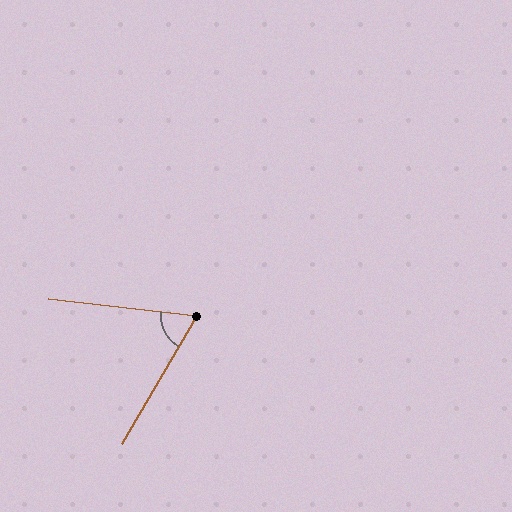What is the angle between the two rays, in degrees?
Approximately 66 degrees.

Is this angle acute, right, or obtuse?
It is acute.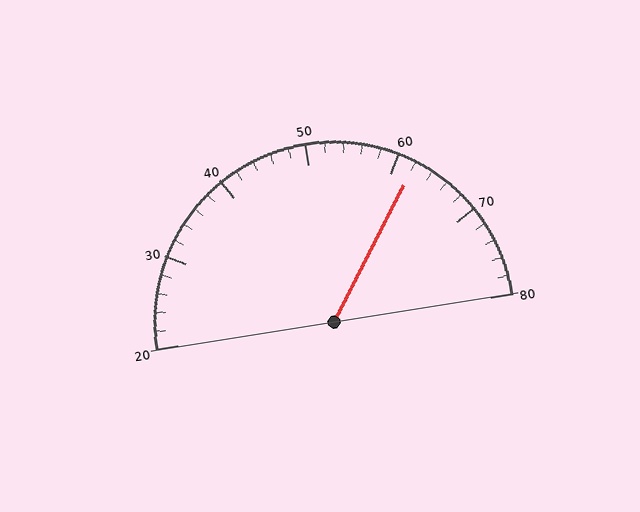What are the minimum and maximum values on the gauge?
The gauge ranges from 20 to 80.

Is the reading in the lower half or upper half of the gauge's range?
The reading is in the upper half of the range (20 to 80).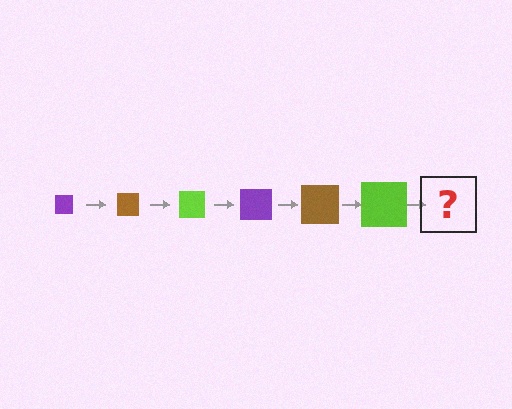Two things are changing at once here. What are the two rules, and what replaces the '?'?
The two rules are that the square grows larger each step and the color cycles through purple, brown, and lime. The '?' should be a purple square, larger than the previous one.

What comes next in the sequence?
The next element should be a purple square, larger than the previous one.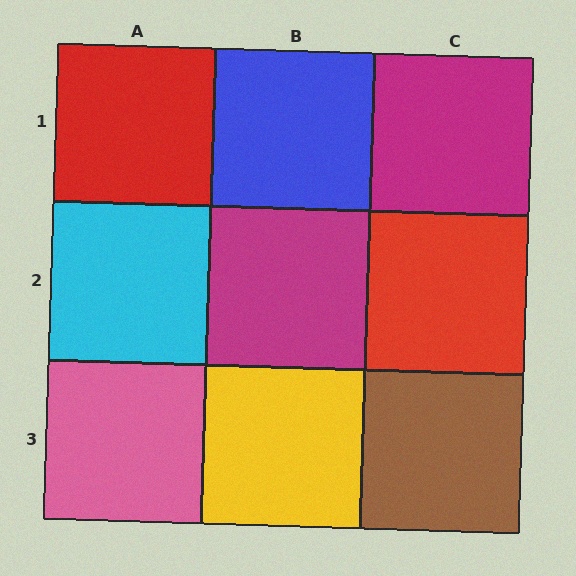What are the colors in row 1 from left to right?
Red, blue, magenta.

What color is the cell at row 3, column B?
Yellow.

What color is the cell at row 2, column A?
Cyan.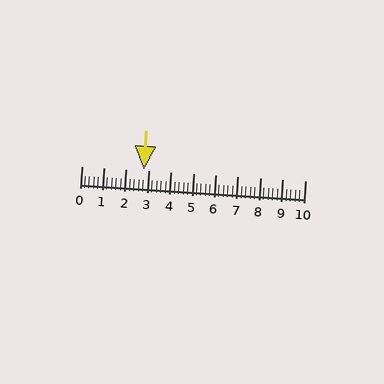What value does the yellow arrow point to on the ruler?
The yellow arrow points to approximately 2.8.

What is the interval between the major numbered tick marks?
The major tick marks are spaced 1 units apart.